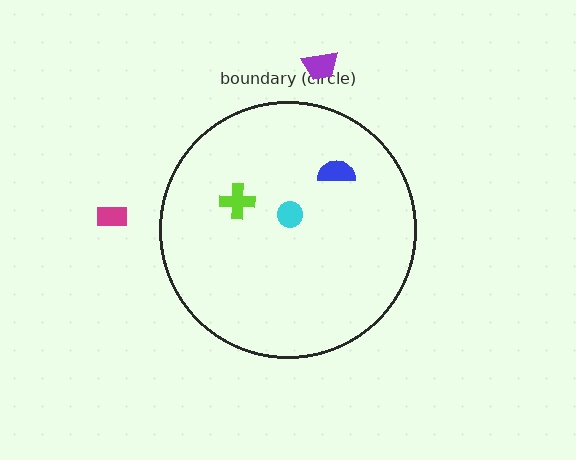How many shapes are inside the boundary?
3 inside, 2 outside.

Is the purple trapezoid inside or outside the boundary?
Outside.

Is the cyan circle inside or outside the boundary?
Inside.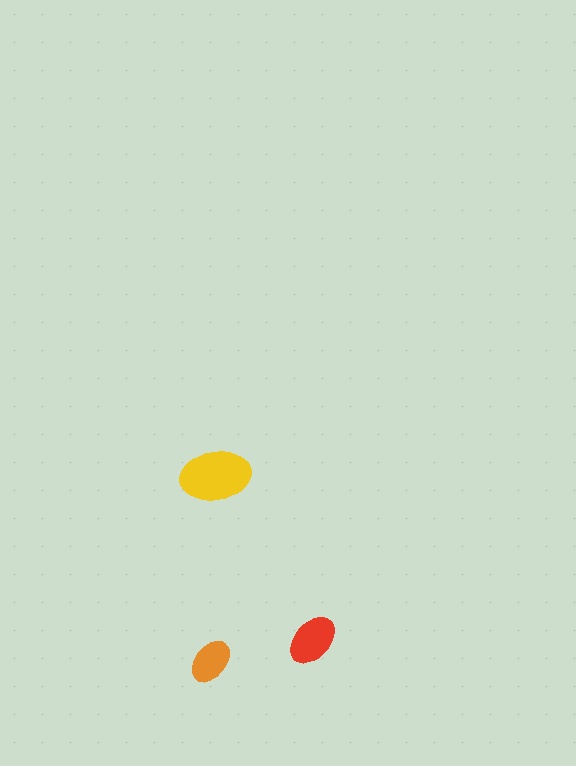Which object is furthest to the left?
The orange ellipse is leftmost.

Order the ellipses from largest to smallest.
the yellow one, the red one, the orange one.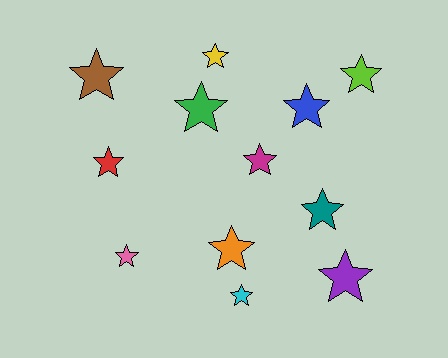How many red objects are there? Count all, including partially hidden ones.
There is 1 red object.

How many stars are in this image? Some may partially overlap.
There are 12 stars.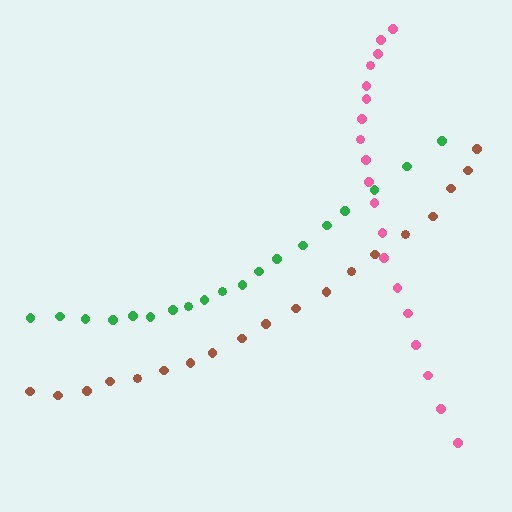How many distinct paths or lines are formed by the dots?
There are 3 distinct paths.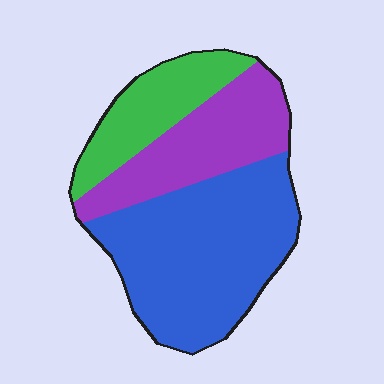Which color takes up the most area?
Blue, at roughly 50%.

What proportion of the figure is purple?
Purple covers roughly 30% of the figure.